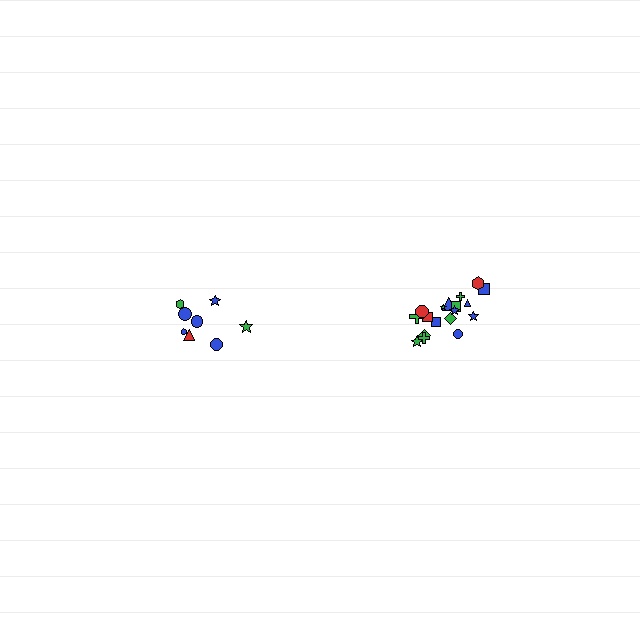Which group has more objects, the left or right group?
The right group.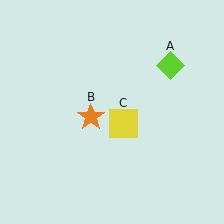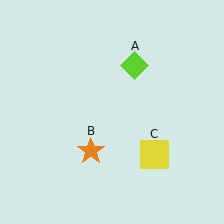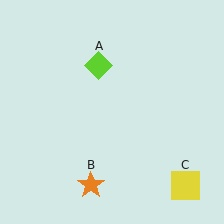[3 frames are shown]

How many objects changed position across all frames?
3 objects changed position: lime diamond (object A), orange star (object B), yellow square (object C).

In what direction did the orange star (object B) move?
The orange star (object B) moved down.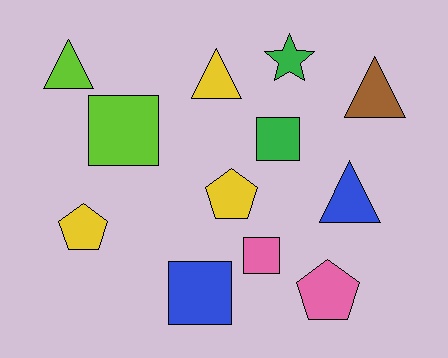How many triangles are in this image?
There are 4 triangles.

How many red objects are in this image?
There are no red objects.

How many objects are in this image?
There are 12 objects.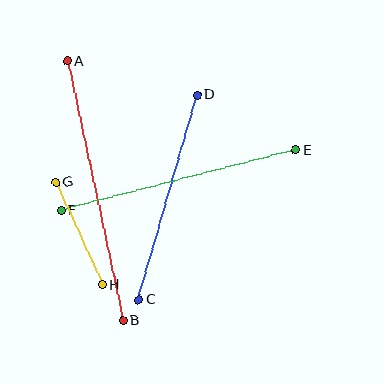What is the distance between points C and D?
The distance is approximately 213 pixels.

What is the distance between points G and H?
The distance is approximately 113 pixels.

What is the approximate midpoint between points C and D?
The midpoint is at approximately (168, 197) pixels.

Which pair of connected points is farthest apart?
Points A and B are farthest apart.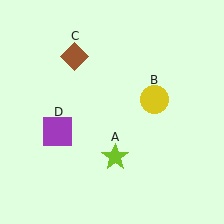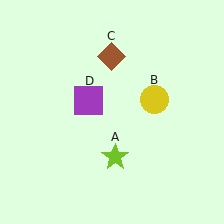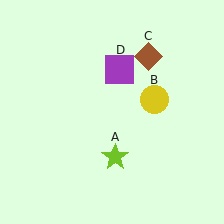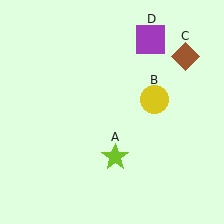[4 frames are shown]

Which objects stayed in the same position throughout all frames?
Lime star (object A) and yellow circle (object B) remained stationary.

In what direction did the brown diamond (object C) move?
The brown diamond (object C) moved right.